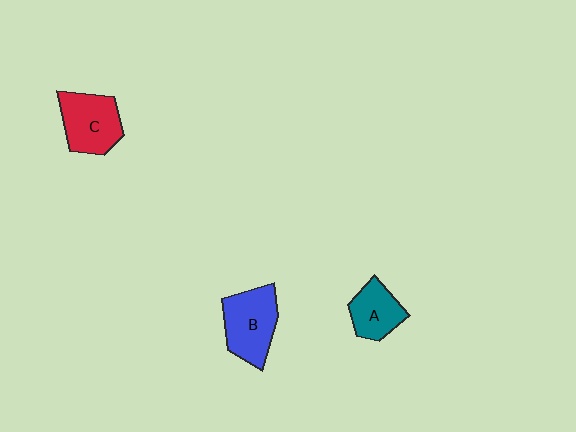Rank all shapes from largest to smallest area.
From largest to smallest: B (blue), C (red), A (teal).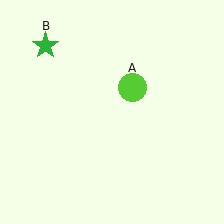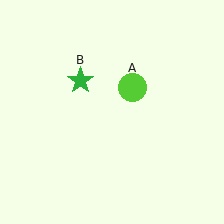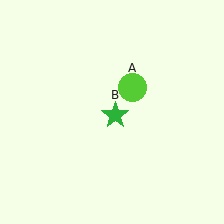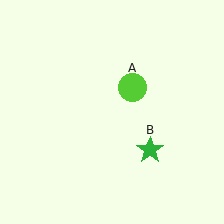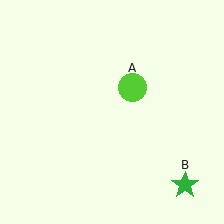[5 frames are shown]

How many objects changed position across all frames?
1 object changed position: green star (object B).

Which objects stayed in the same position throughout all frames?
Lime circle (object A) remained stationary.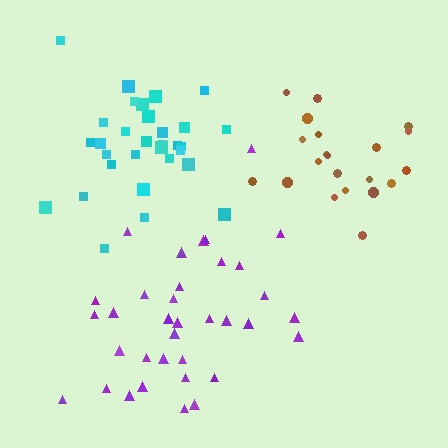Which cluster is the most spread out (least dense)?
Purple.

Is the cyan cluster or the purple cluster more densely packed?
Cyan.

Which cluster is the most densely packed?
Brown.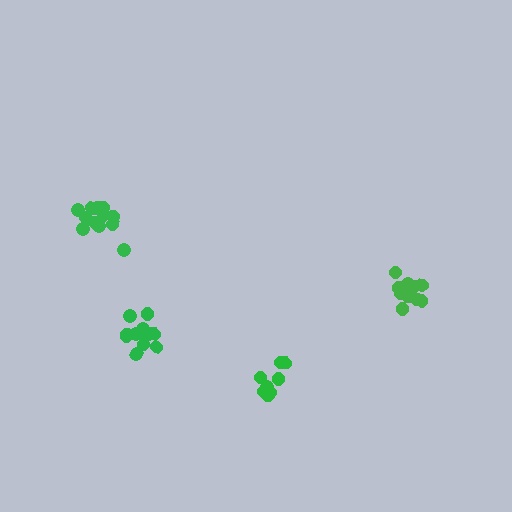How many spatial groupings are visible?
There are 4 spatial groupings.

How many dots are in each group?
Group 1: 8 dots, Group 2: 11 dots, Group 3: 14 dots, Group 4: 12 dots (45 total).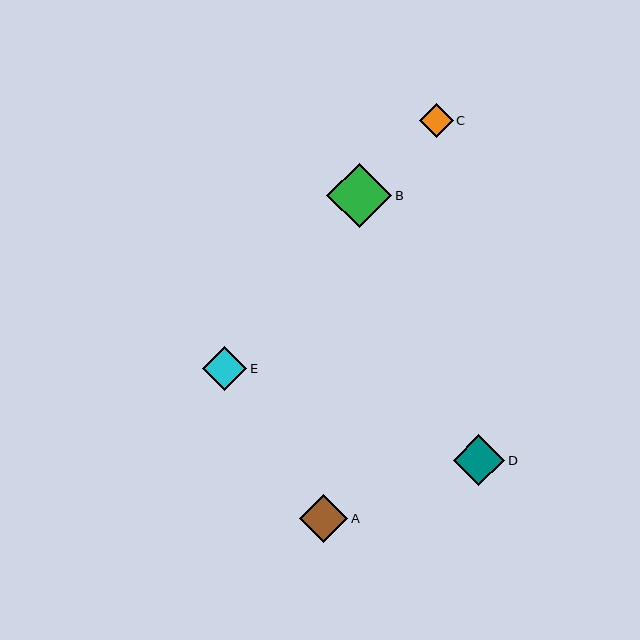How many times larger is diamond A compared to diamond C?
Diamond A is approximately 1.4 times the size of diamond C.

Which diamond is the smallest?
Diamond C is the smallest with a size of approximately 34 pixels.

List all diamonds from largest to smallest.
From largest to smallest: B, D, A, E, C.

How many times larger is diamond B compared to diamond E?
Diamond B is approximately 1.5 times the size of diamond E.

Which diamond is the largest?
Diamond B is the largest with a size of approximately 65 pixels.